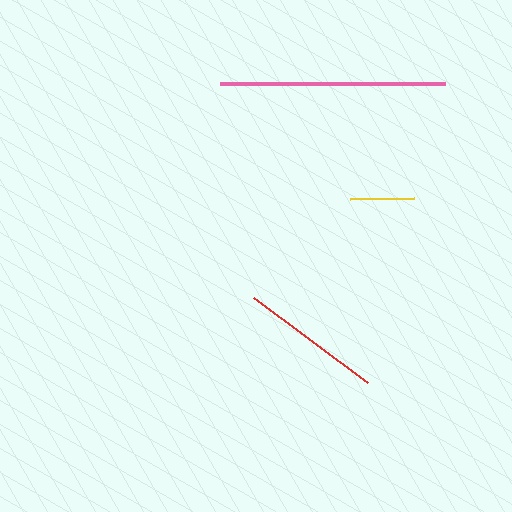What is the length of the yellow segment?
The yellow segment is approximately 64 pixels long.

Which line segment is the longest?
The pink line is the longest at approximately 225 pixels.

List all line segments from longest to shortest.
From longest to shortest: pink, red, yellow.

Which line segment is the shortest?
The yellow line is the shortest at approximately 64 pixels.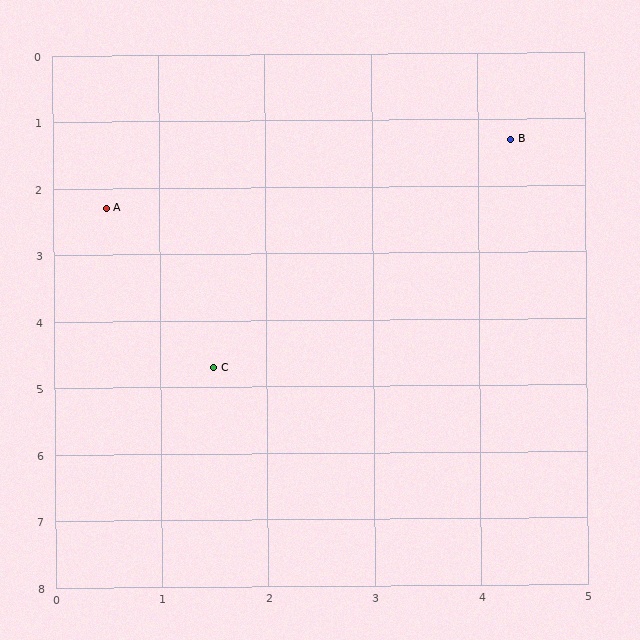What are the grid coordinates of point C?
Point C is at approximately (1.5, 4.7).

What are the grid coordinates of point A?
Point A is at approximately (0.5, 2.3).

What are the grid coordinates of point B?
Point B is at approximately (4.3, 1.3).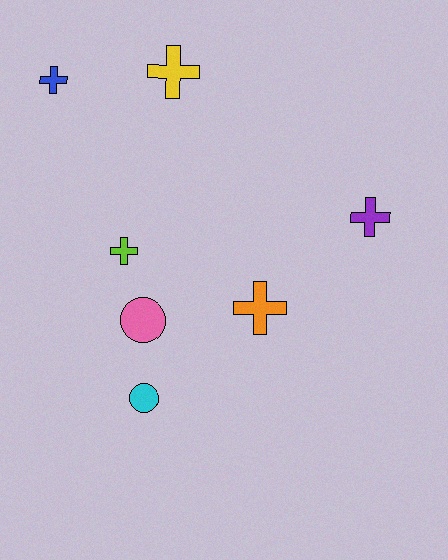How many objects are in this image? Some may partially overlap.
There are 7 objects.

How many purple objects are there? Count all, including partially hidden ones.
There is 1 purple object.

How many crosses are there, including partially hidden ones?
There are 5 crosses.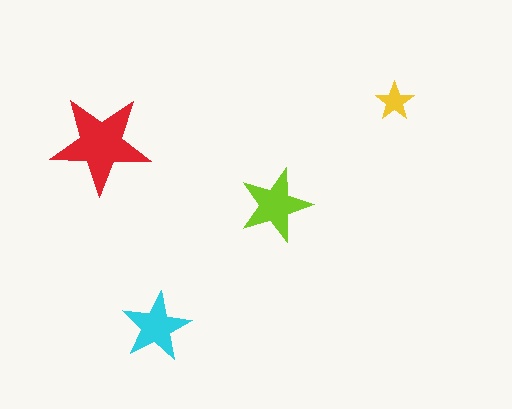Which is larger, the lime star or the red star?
The red one.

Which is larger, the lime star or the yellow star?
The lime one.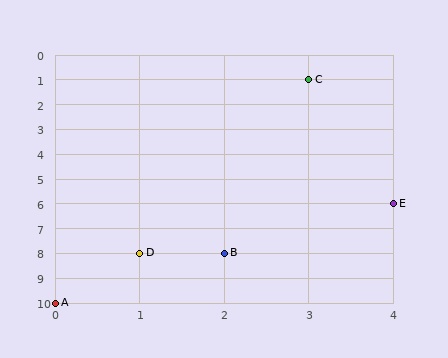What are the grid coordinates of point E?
Point E is at grid coordinates (4, 6).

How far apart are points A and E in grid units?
Points A and E are 4 columns and 4 rows apart (about 5.7 grid units diagonally).